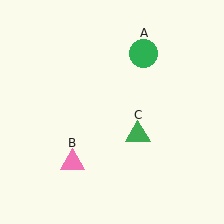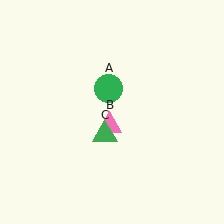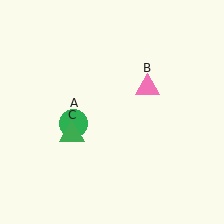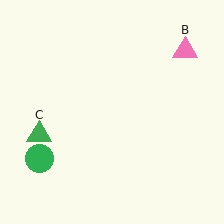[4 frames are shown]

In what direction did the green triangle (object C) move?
The green triangle (object C) moved left.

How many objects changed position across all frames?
3 objects changed position: green circle (object A), pink triangle (object B), green triangle (object C).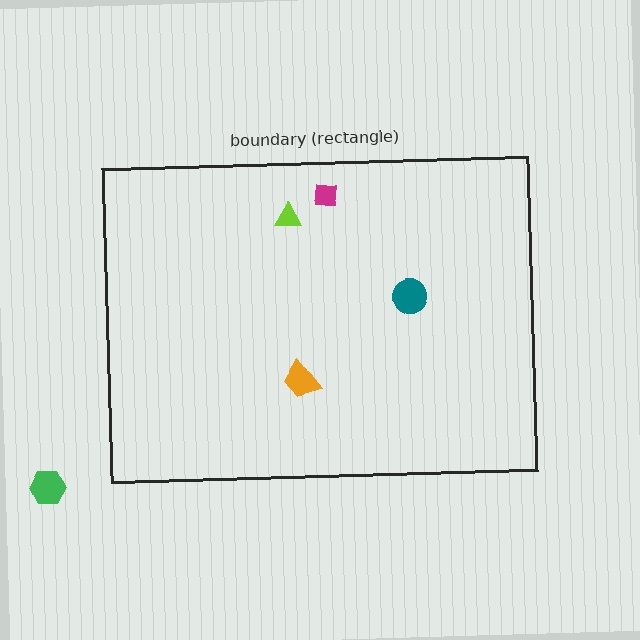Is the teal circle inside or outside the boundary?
Inside.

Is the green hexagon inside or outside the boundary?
Outside.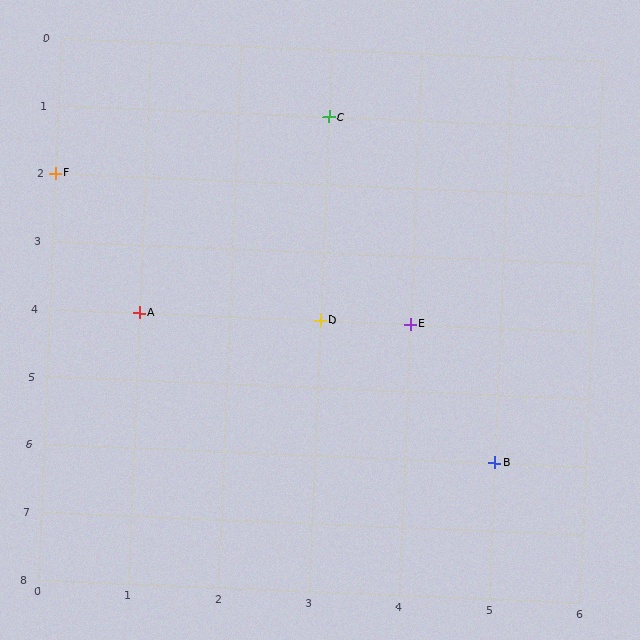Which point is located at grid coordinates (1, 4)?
Point A is at (1, 4).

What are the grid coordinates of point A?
Point A is at grid coordinates (1, 4).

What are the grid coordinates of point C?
Point C is at grid coordinates (3, 1).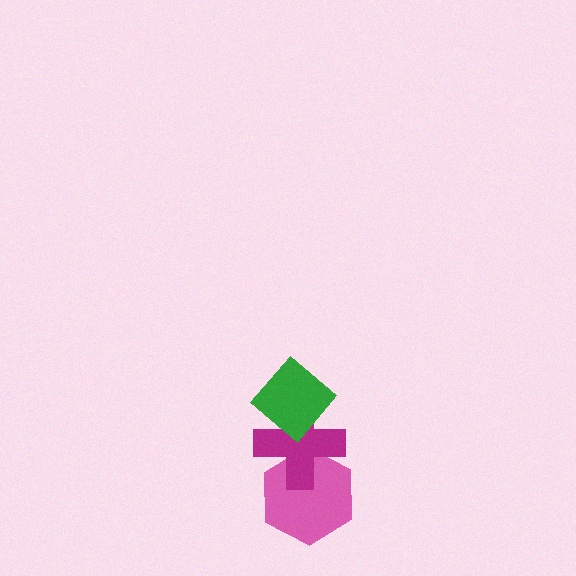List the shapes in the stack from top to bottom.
From top to bottom: the green diamond, the magenta cross, the pink hexagon.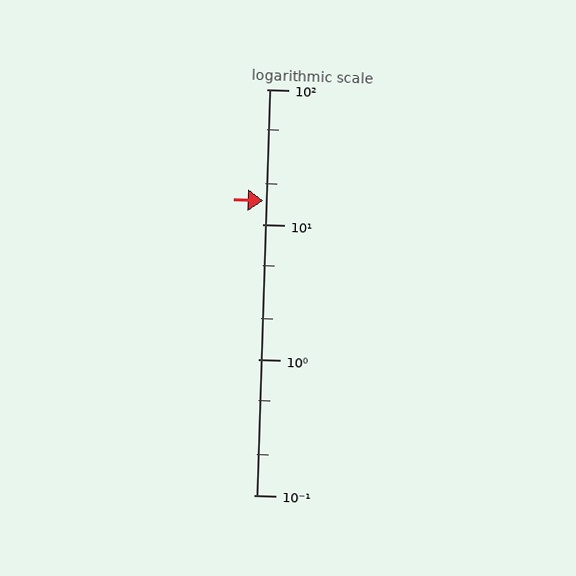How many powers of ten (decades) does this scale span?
The scale spans 3 decades, from 0.1 to 100.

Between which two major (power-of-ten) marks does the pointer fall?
The pointer is between 10 and 100.